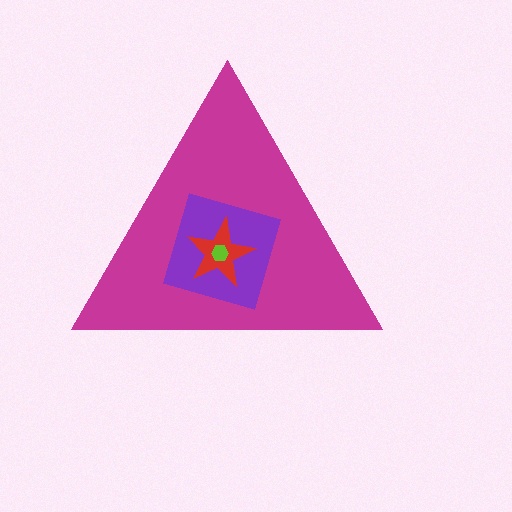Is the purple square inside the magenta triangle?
Yes.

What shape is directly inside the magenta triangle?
The purple square.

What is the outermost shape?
The magenta triangle.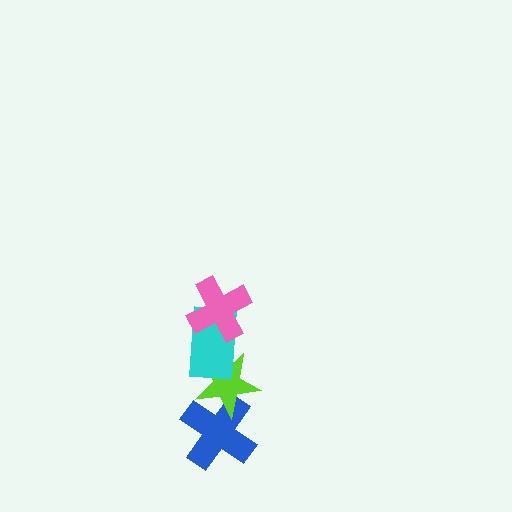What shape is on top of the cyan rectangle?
The pink cross is on top of the cyan rectangle.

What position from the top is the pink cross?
The pink cross is 1st from the top.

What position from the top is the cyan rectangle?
The cyan rectangle is 2nd from the top.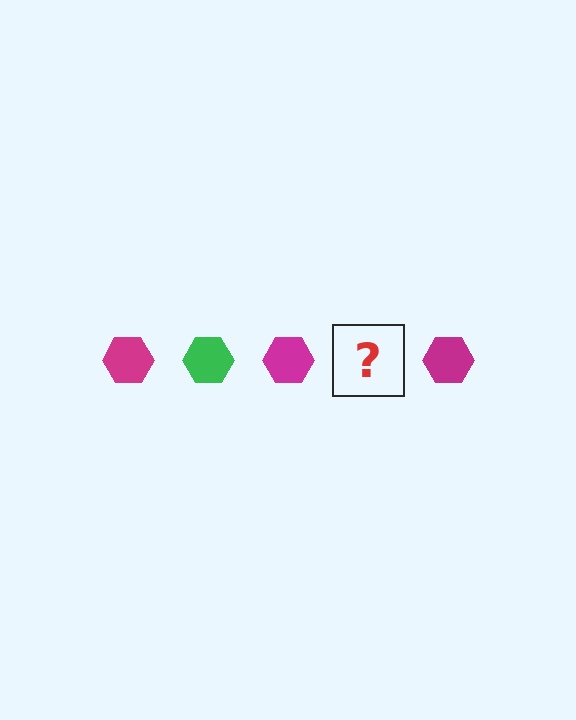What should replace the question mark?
The question mark should be replaced with a green hexagon.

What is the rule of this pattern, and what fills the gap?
The rule is that the pattern cycles through magenta, green hexagons. The gap should be filled with a green hexagon.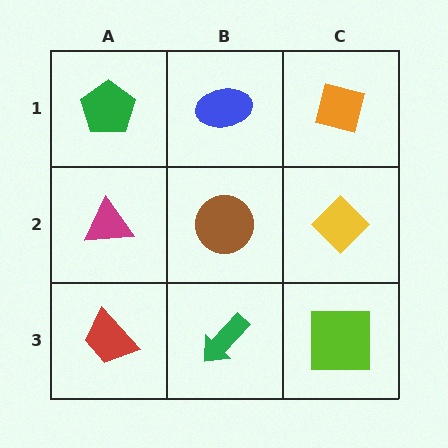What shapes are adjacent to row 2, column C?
An orange square (row 1, column C), a lime square (row 3, column C), a brown circle (row 2, column B).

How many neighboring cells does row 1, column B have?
3.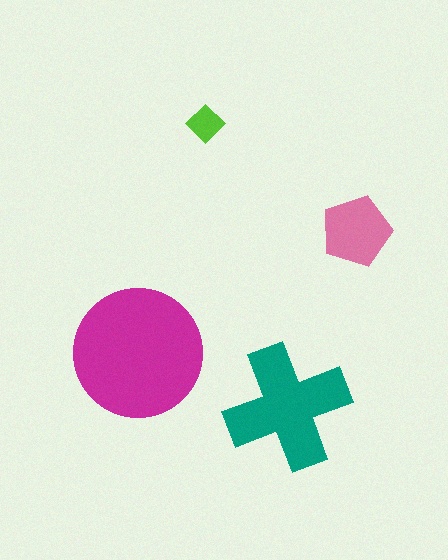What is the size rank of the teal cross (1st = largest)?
2nd.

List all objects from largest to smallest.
The magenta circle, the teal cross, the pink pentagon, the lime diamond.